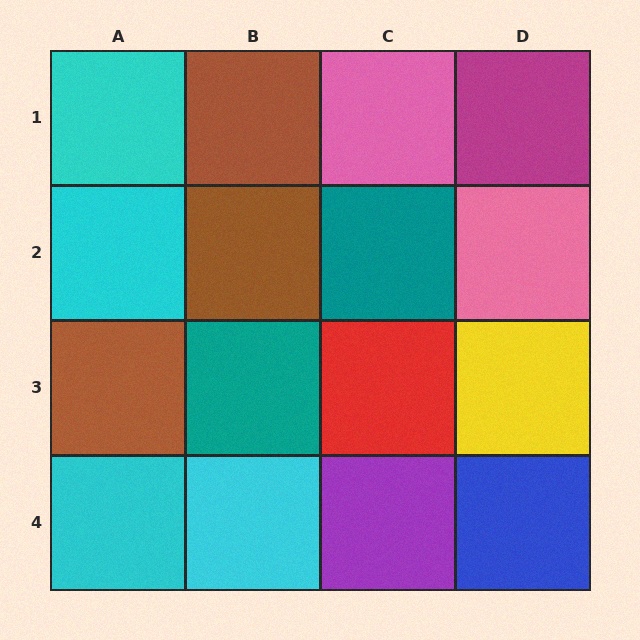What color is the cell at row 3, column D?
Yellow.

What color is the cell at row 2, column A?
Cyan.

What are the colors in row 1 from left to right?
Cyan, brown, pink, magenta.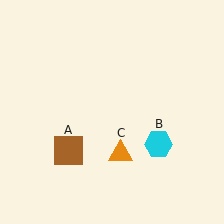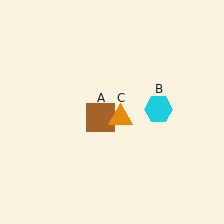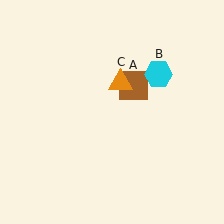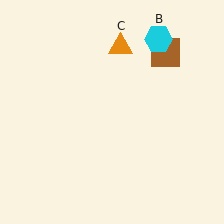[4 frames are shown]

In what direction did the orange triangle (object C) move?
The orange triangle (object C) moved up.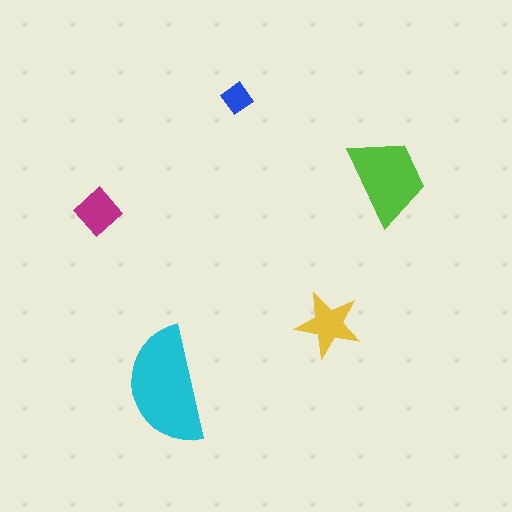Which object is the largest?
The cyan semicircle.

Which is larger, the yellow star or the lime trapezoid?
The lime trapezoid.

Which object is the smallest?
The blue diamond.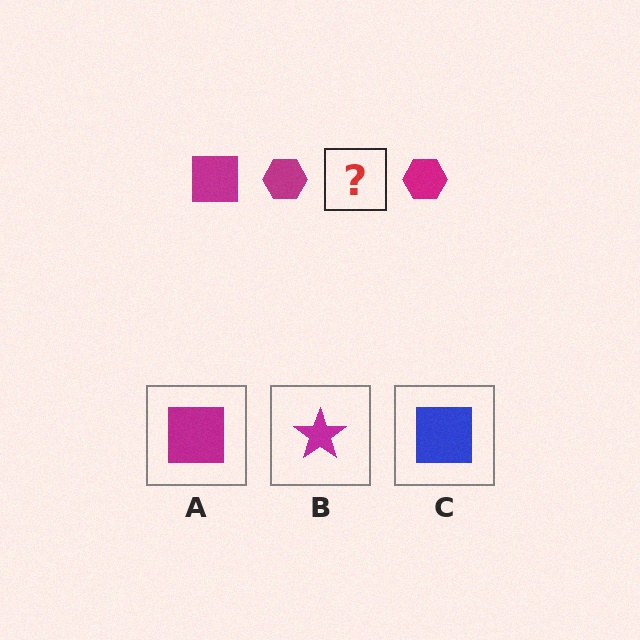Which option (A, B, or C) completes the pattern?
A.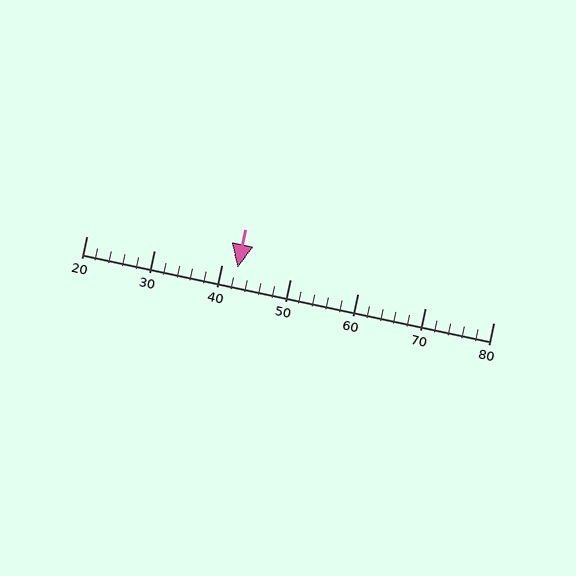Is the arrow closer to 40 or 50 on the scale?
The arrow is closer to 40.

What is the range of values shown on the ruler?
The ruler shows values from 20 to 80.